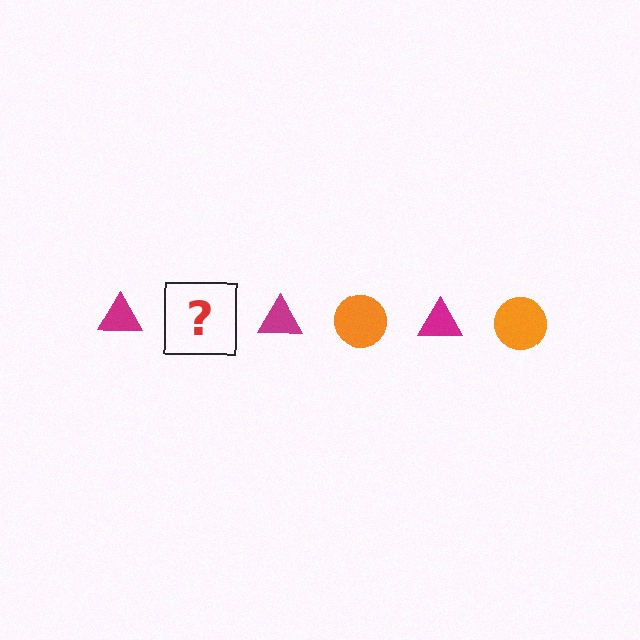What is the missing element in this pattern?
The missing element is an orange circle.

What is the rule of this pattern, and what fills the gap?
The rule is that the pattern alternates between magenta triangle and orange circle. The gap should be filled with an orange circle.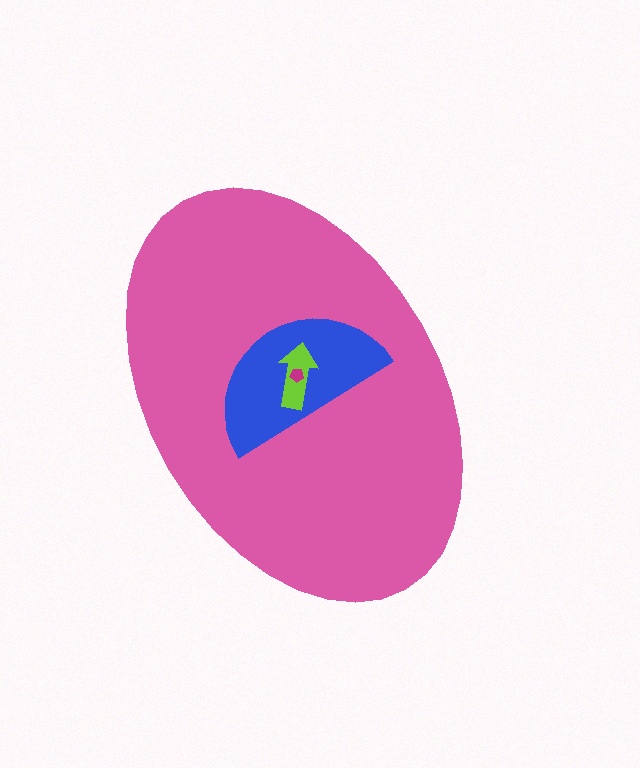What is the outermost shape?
The pink ellipse.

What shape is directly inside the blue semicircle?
The lime arrow.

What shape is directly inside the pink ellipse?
The blue semicircle.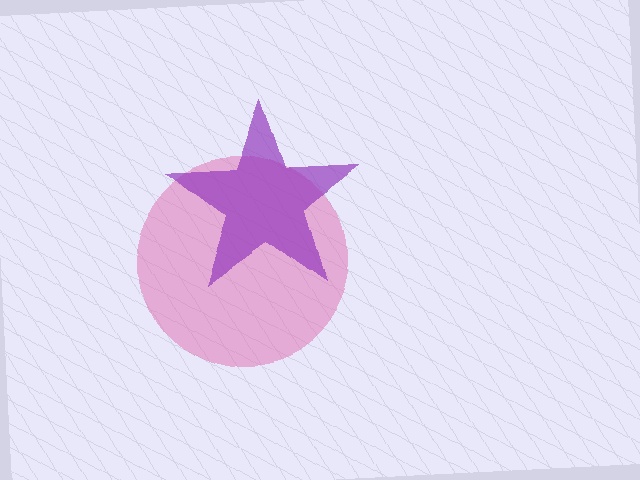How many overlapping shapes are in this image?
There are 2 overlapping shapes in the image.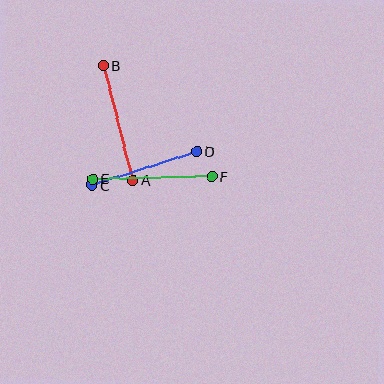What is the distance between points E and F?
The distance is approximately 119 pixels.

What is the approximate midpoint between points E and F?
The midpoint is at approximately (152, 178) pixels.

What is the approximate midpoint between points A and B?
The midpoint is at approximately (119, 123) pixels.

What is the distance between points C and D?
The distance is approximately 110 pixels.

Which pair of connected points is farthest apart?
Points E and F are farthest apart.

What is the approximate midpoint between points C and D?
The midpoint is at approximately (144, 168) pixels.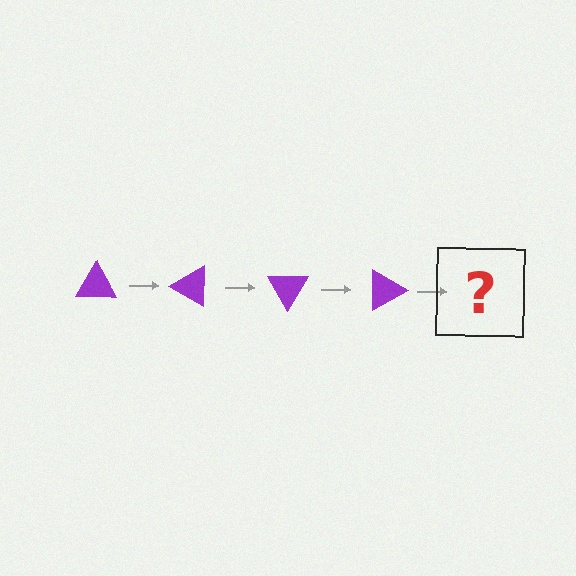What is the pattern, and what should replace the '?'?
The pattern is that the triangle rotates 30 degrees each step. The '?' should be a purple triangle rotated 120 degrees.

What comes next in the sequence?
The next element should be a purple triangle rotated 120 degrees.